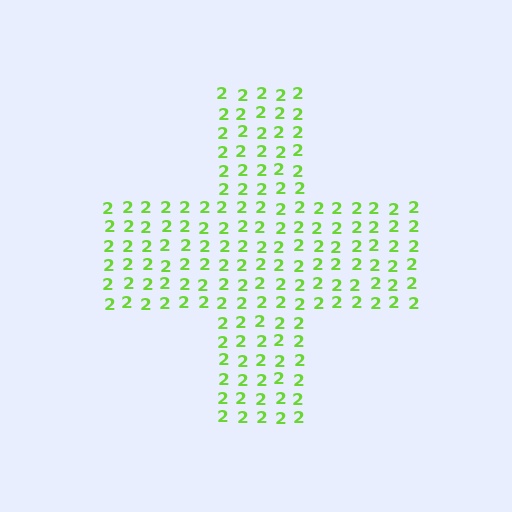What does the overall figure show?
The overall figure shows a cross.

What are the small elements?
The small elements are digit 2's.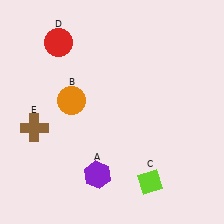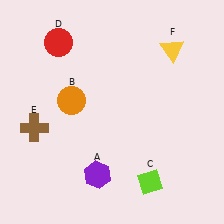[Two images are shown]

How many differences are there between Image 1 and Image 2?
There is 1 difference between the two images.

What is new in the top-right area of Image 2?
A yellow triangle (F) was added in the top-right area of Image 2.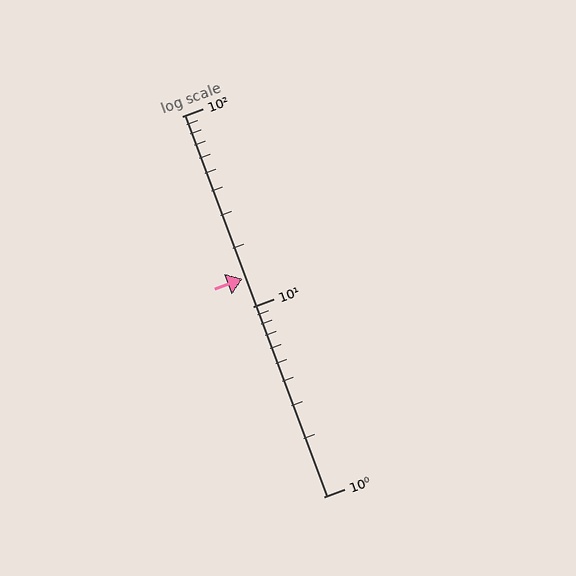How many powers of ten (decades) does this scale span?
The scale spans 2 decades, from 1 to 100.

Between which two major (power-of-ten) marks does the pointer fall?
The pointer is between 10 and 100.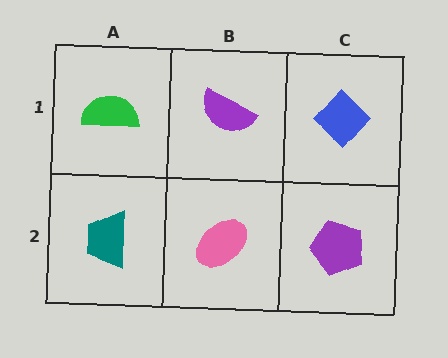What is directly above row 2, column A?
A green semicircle.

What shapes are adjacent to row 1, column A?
A teal trapezoid (row 2, column A), a purple semicircle (row 1, column B).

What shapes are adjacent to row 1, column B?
A pink ellipse (row 2, column B), a green semicircle (row 1, column A), a blue diamond (row 1, column C).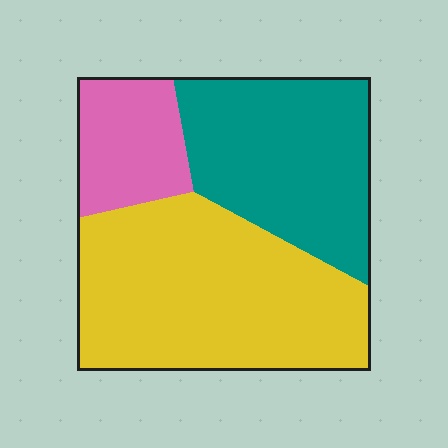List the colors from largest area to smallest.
From largest to smallest: yellow, teal, pink.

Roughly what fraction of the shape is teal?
Teal takes up about one third (1/3) of the shape.